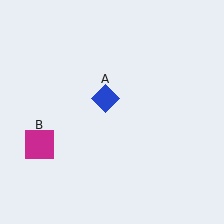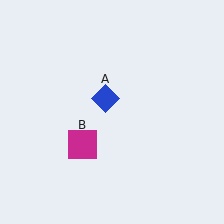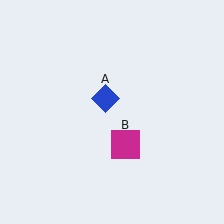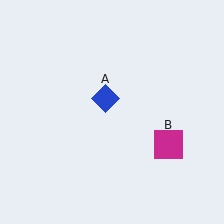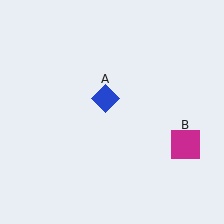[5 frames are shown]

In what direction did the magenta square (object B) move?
The magenta square (object B) moved right.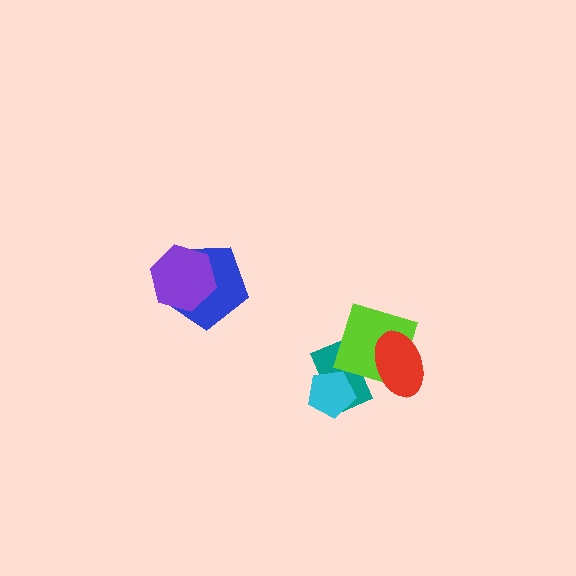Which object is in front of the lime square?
The red ellipse is in front of the lime square.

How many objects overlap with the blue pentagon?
1 object overlaps with the blue pentagon.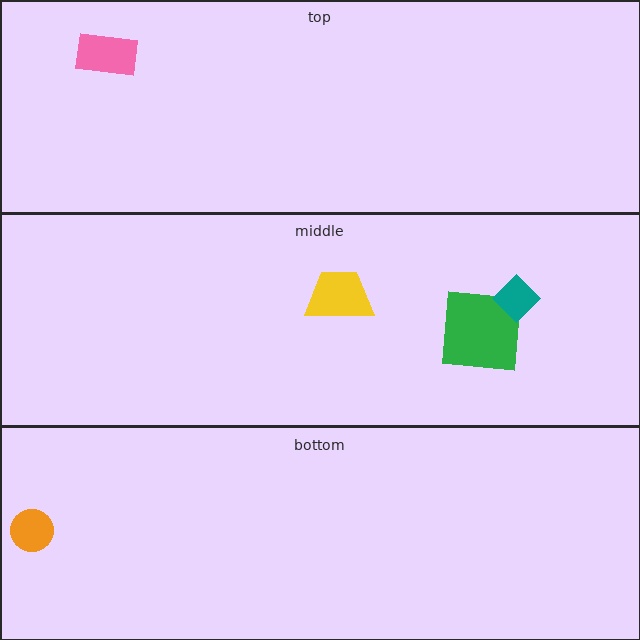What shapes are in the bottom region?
The orange circle.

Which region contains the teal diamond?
The middle region.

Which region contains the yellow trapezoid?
The middle region.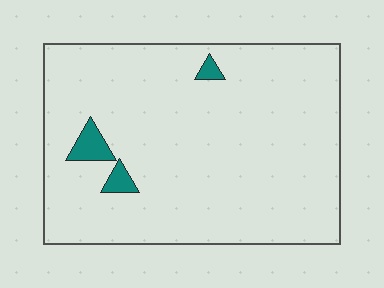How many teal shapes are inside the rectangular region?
3.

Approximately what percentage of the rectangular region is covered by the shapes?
Approximately 5%.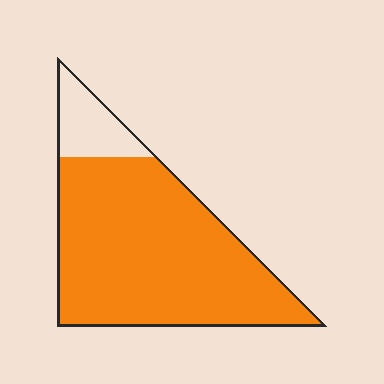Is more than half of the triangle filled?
Yes.